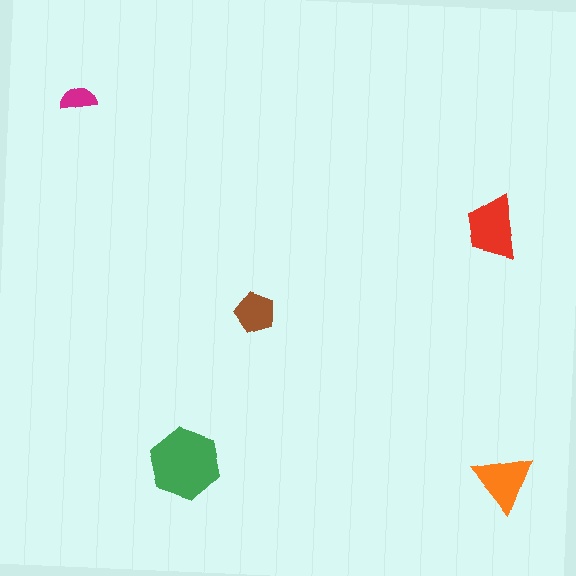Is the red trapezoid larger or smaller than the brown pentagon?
Larger.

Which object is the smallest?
The magenta semicircle.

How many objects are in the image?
There are 5 objects in the image.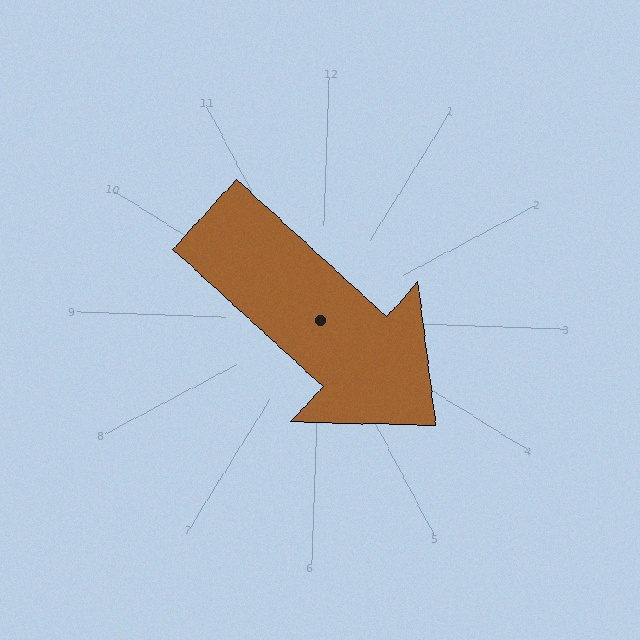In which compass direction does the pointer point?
Southeast.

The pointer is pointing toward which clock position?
Roughly 4 o'clock.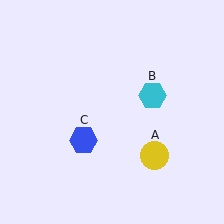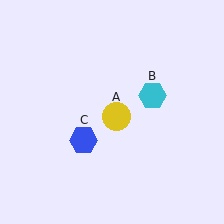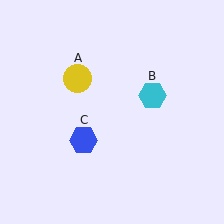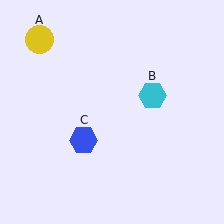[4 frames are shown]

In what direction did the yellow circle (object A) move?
The yellow circle (object A) moved up and to the left.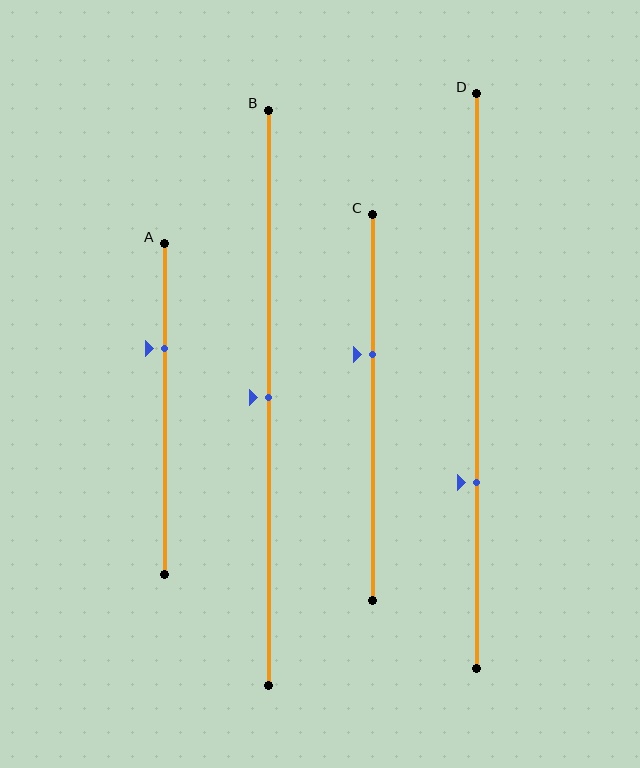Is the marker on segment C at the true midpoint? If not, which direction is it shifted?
No, the marker on segment C is shifted upward by about 14% of the segment length.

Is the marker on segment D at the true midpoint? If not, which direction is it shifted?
No, the marker on segment D is shifted downward by about 18% of the segment length.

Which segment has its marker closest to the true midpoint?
Segment B has its marker closest to the true midpoint.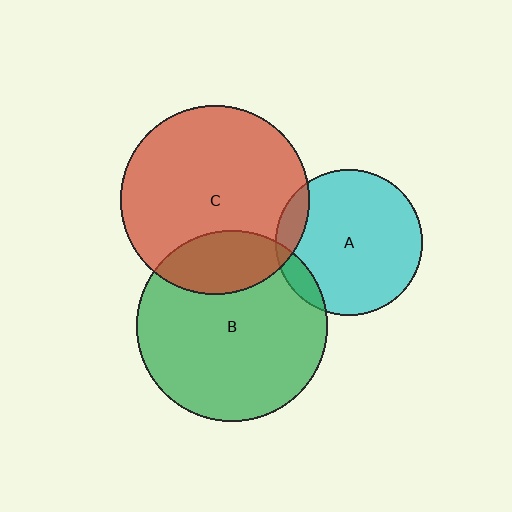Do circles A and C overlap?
Yes.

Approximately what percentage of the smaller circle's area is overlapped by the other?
Approximately 10%.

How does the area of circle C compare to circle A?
Approximately 1.7 times.